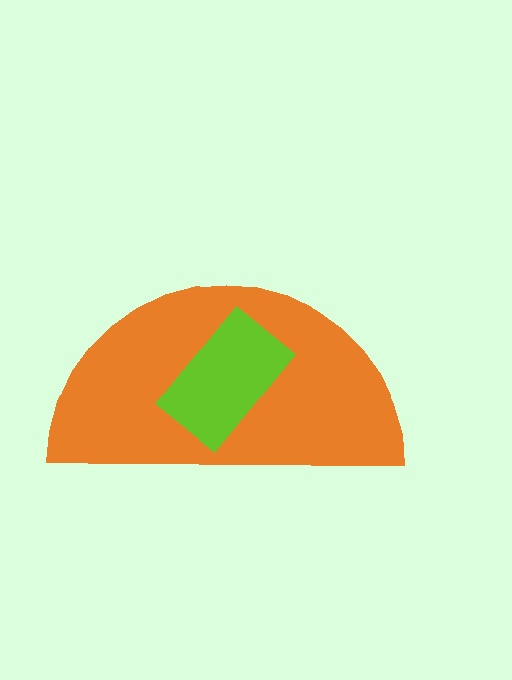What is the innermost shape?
The lime rectangle.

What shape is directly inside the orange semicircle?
The lime rectangle.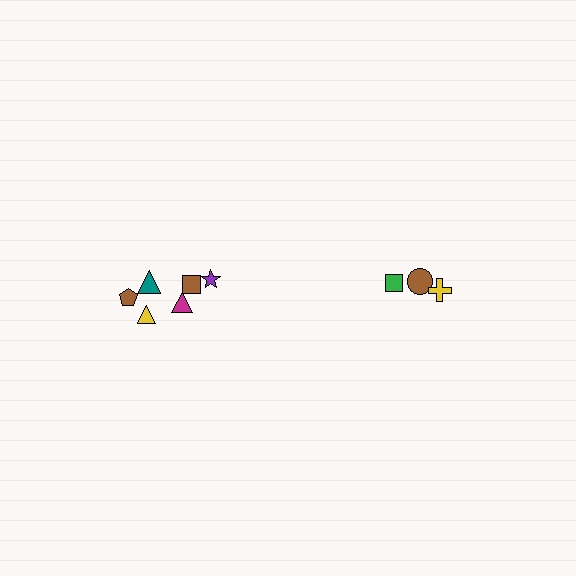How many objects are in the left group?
There are 6 objects.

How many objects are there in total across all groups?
There are 9 objects.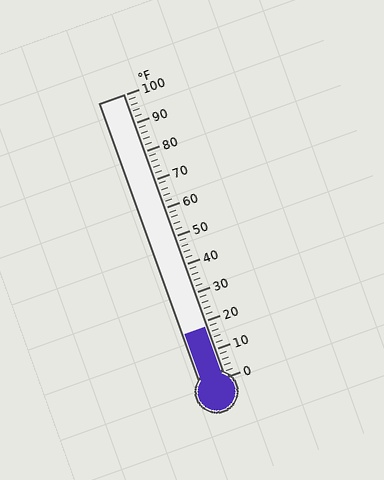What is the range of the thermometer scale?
The thermometer scale ranges from 0°F to 100°F.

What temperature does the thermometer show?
The thermometer shows approximately 18°F.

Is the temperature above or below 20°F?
The temperature is below 20°F.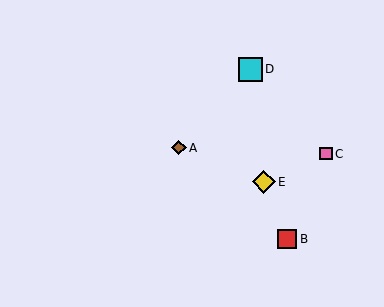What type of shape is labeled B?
Shape B is a red square.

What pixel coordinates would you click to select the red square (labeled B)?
Click at (287, 239) to select the red square B.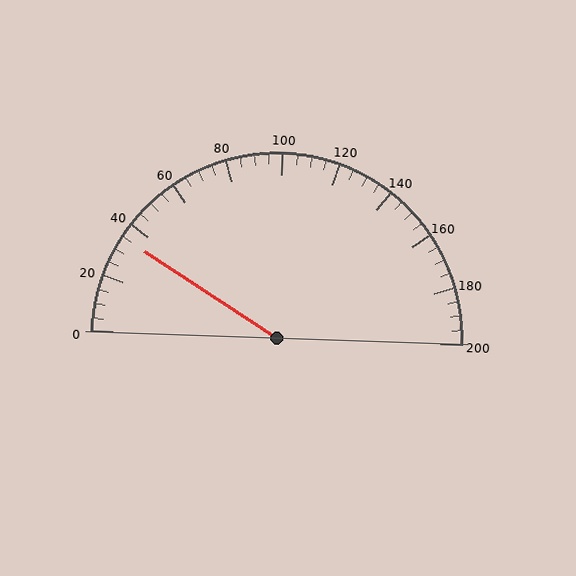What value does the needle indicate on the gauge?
The needle indicates approximately 35.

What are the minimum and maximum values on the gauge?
The gauge ranges from 0 to 200.